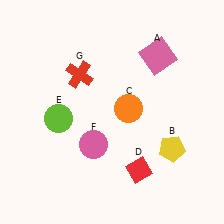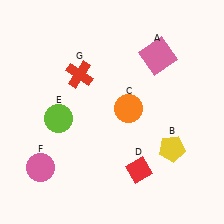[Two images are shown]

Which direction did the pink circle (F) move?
The pink circle (F) moved left.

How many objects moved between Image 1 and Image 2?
1 object moved between the two images.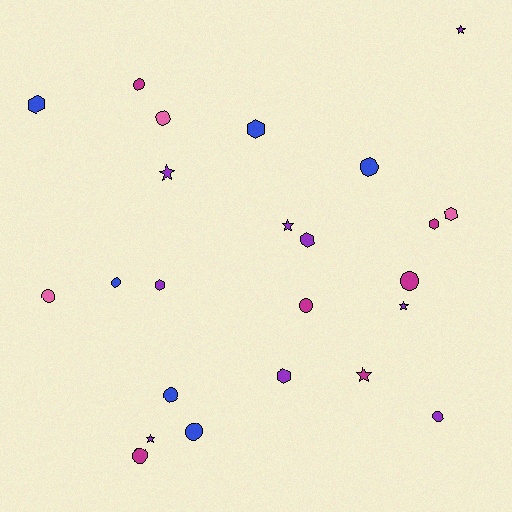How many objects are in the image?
There are 24 objects.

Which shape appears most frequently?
Circle, with 11 objects.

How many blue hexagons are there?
There are 2 blue hexagons.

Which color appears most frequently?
Purple, with 9 objects.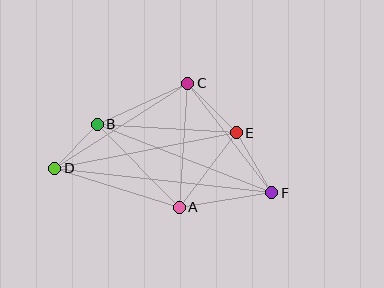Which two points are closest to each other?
Points B and D are closest to each other.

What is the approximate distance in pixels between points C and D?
The distance between C and D is approximately 158 pixels.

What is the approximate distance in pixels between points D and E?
The distance between D and E is approximately 185 pixels.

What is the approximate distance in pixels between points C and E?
The distance between C and E is approximately 69 pixels.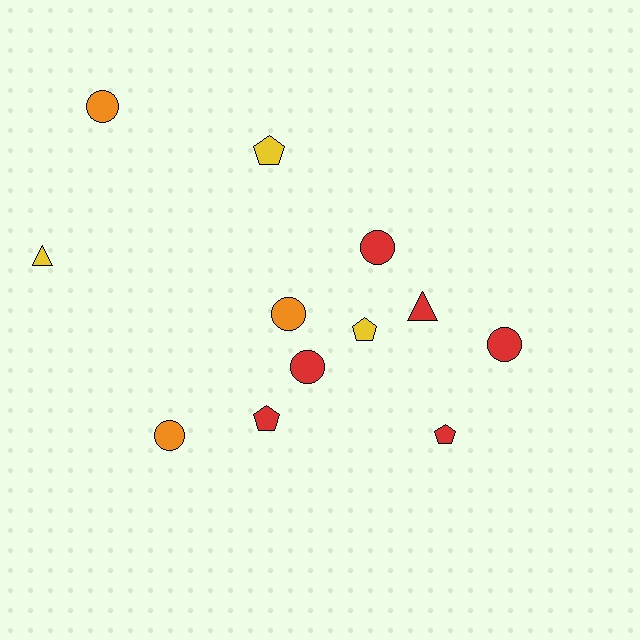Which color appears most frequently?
Red, with 6 objects.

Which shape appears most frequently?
Circle, with 6 objects.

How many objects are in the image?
There are 12 objects.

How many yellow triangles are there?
There is 1 yellow triangle.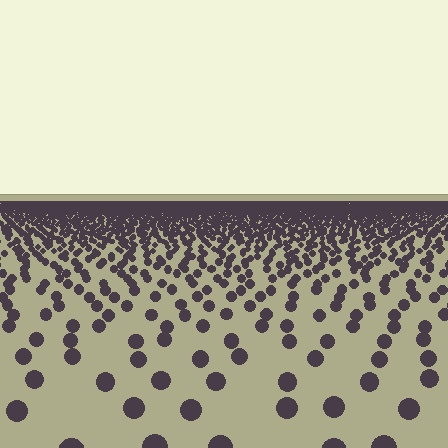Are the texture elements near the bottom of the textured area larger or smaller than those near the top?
Larger. Near the bottom, elements are closer to the viewer and appear at a bigger on-screen size.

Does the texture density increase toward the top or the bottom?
Density increases toward the top.